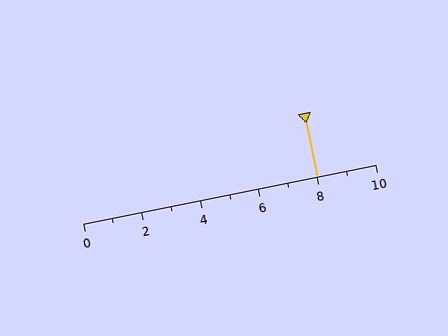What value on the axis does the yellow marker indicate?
The marker indicates approximately 8.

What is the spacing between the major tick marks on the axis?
The major ticks are spaced 2 apart.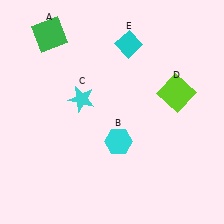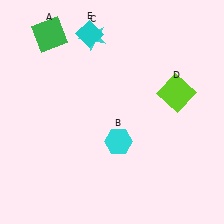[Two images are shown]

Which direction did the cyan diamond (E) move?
The cyan diamond (E) moved left.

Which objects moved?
The objects that moved are: the cyan star (C), the cyan diamond (E).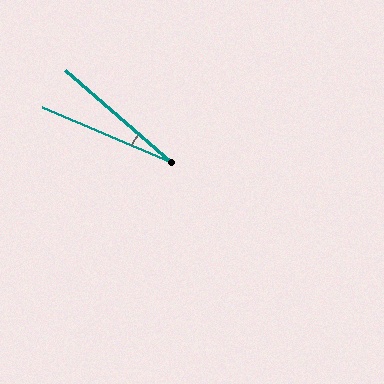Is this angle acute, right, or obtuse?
It is acute.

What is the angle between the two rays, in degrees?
Approximately 18 degrees.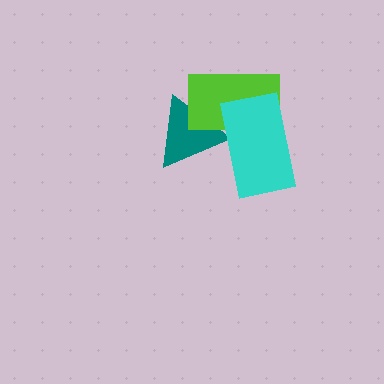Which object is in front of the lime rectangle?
The cyan rectangle is in front of the lime rectangle.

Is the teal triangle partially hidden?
Yes, it is partially covered by another shape.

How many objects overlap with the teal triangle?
2 objects overlap with the teal triangle.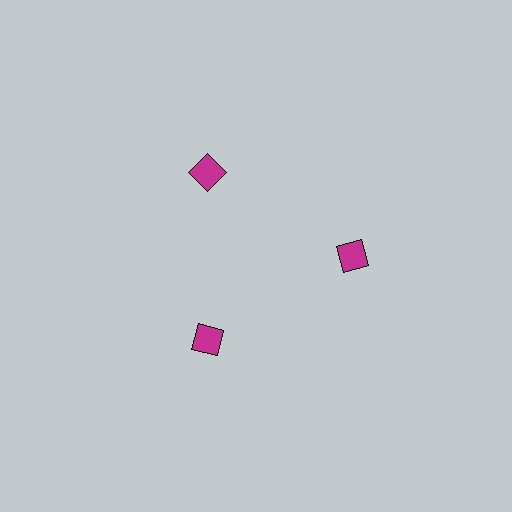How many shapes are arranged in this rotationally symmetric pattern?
There are 3 shapes, arranged in 3 groups of 1.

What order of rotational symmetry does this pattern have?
This pattern has 3-fold rotational symmetry.